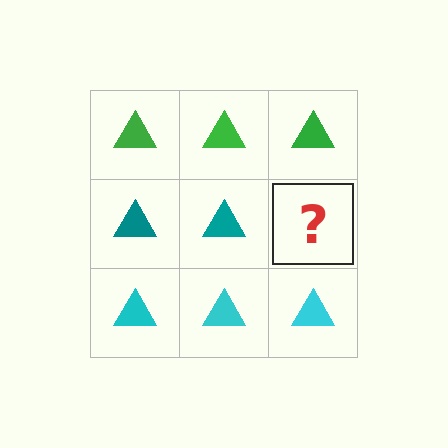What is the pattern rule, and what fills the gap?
The rule is that each row has a consistent color. The gap should be filled with a teal triangle.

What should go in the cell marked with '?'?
The missing cell should contain a teal triangle.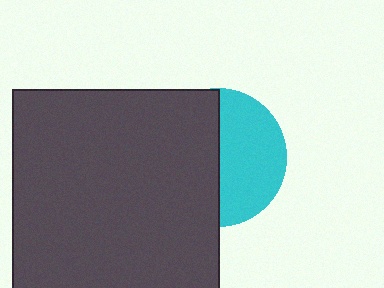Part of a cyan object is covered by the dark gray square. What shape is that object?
It is a circle.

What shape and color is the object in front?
The object in front is a dark gray square.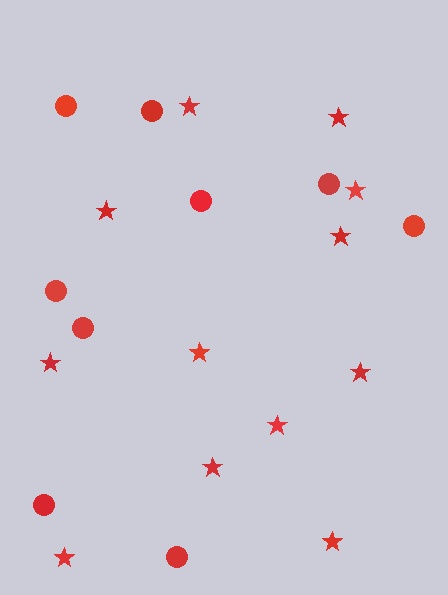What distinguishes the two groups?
There are 2 groups: one group of circles (9) and one group of stars (12).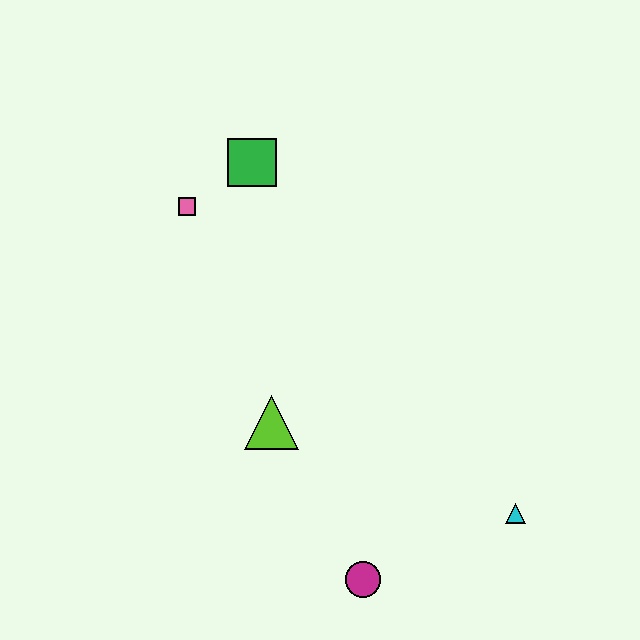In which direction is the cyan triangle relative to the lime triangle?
The cyan triangle is to the right of the lime triangle.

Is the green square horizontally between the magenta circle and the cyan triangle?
No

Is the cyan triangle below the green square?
Yes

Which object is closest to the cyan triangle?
The magenta circle is closest to the cyan triangle.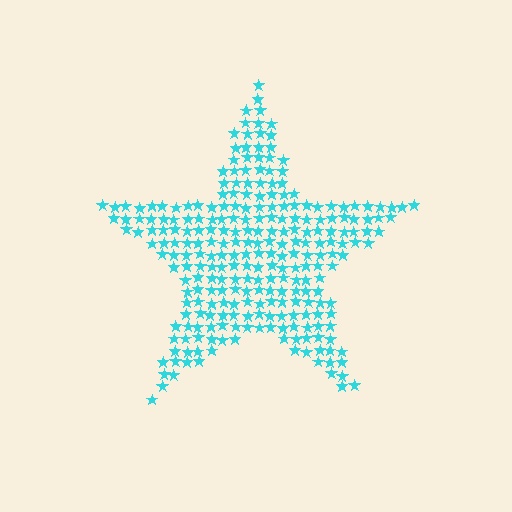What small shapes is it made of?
It is made of small stars.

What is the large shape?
The large shape is a star.